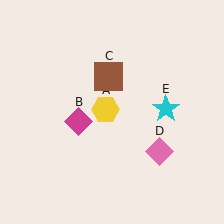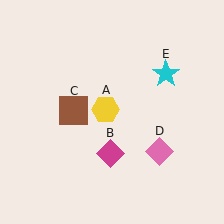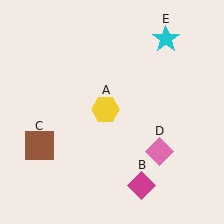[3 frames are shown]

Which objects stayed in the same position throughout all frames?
Yellow hexagon (object A) and pink diamond (object D) remained stationary.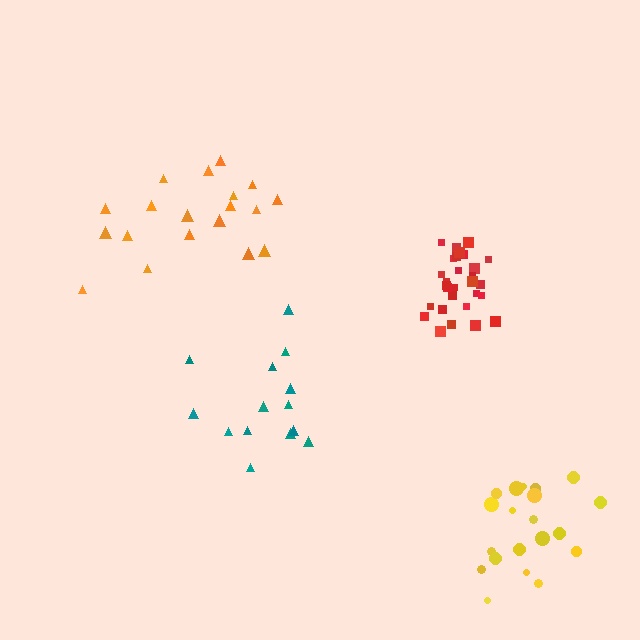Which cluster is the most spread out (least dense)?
Teal.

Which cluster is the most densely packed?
Red.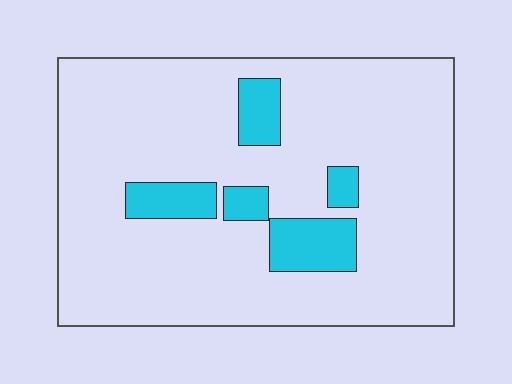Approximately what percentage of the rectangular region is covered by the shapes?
Approximately 15%.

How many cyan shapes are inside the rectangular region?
5.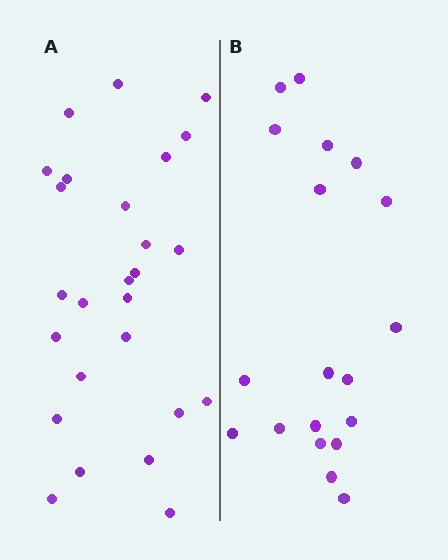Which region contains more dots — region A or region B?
Region A (the left region) has more dots.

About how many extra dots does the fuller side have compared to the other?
Region A has roughly 8 or so more dots than region B.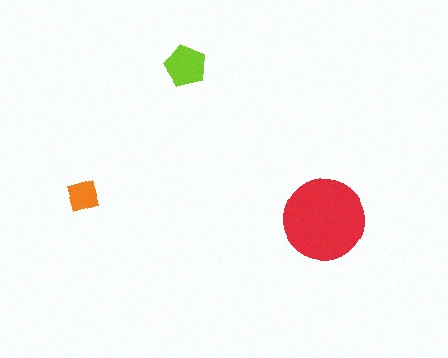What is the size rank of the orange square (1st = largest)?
3rd.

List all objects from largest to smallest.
The red circle, the lime pentagon, the orange square.